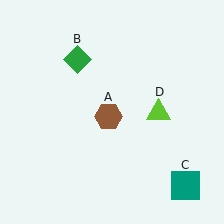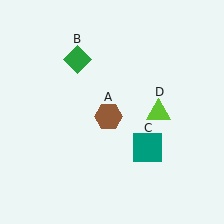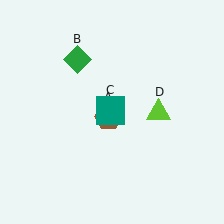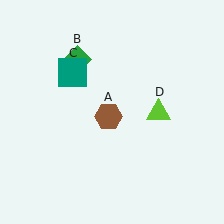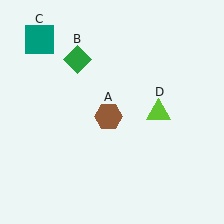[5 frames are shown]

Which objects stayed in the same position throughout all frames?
Brown hexagon (object A) and green diamond (object B) and lime triangle (object D) remained stationary.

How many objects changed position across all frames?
1 object changed position: teal square (object C).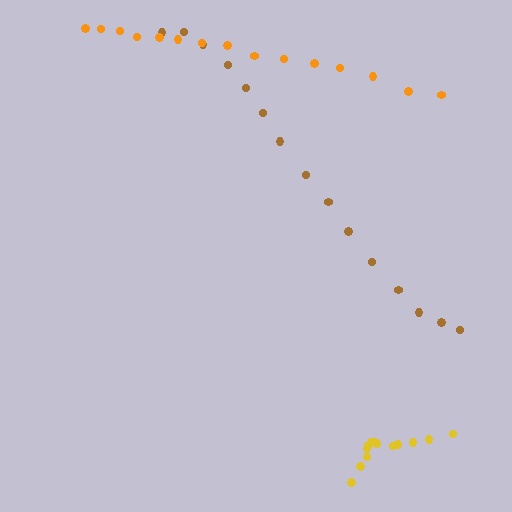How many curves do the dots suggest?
There are 3 distinct paths.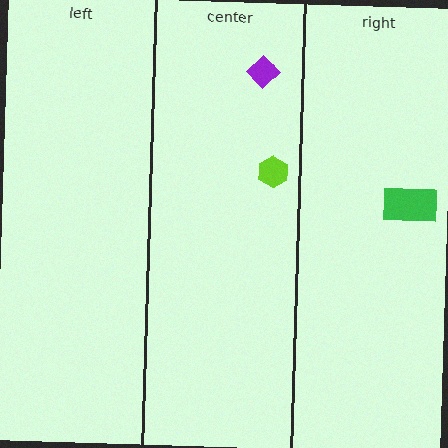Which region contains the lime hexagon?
The center region.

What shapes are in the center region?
The lime hexagon, the purple diamond.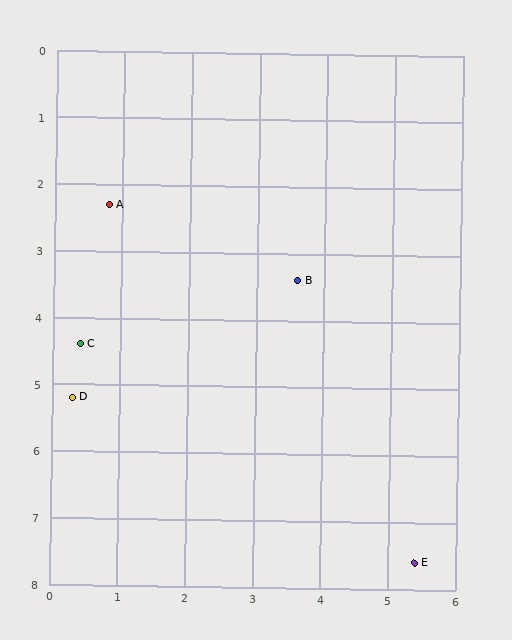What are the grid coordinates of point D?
Point D is at approximately (0.3, 5.2).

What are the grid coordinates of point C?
Point C is at approximately (0.4, 4.4).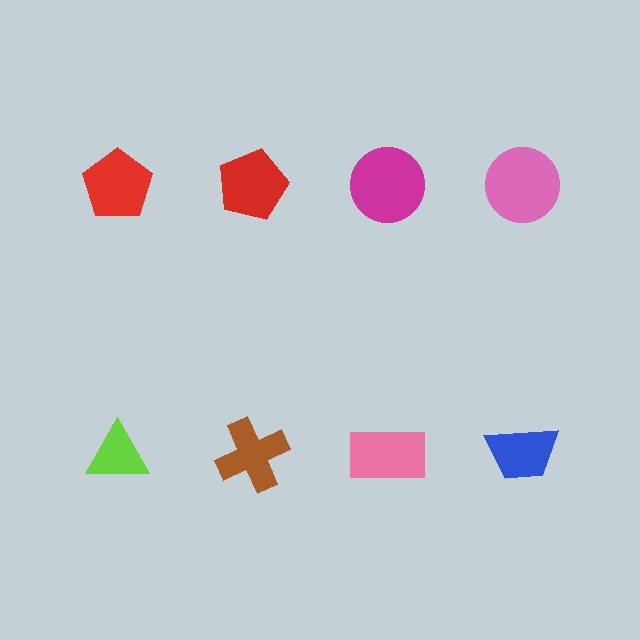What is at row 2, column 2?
A brown cross.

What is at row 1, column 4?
A pink circle.